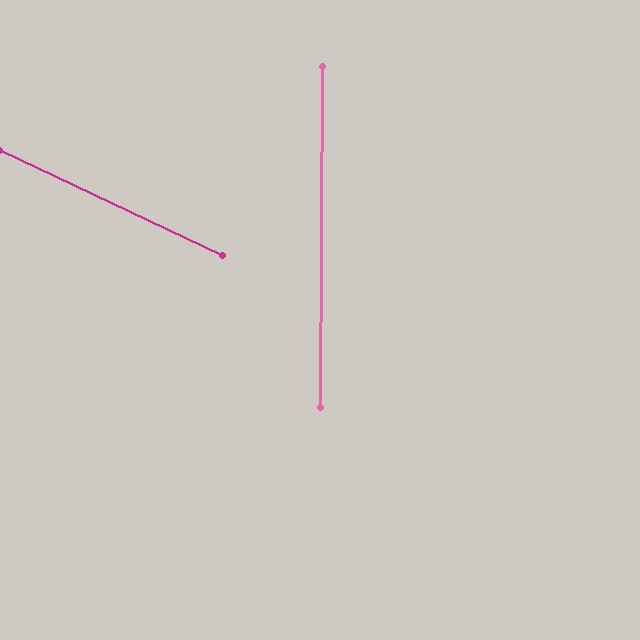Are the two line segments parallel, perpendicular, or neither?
Neither parallel nor perpendicular — they differ by about 65°.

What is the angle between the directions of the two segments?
Approximately 65 degrees.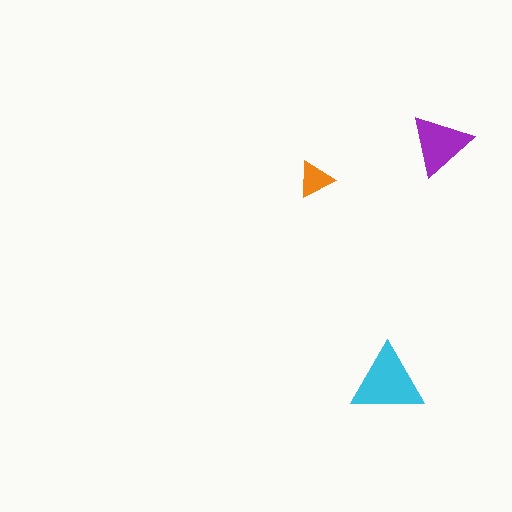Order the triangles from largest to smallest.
the cyan one, the purple one, the orange one.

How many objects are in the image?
There are 3 objects in the image.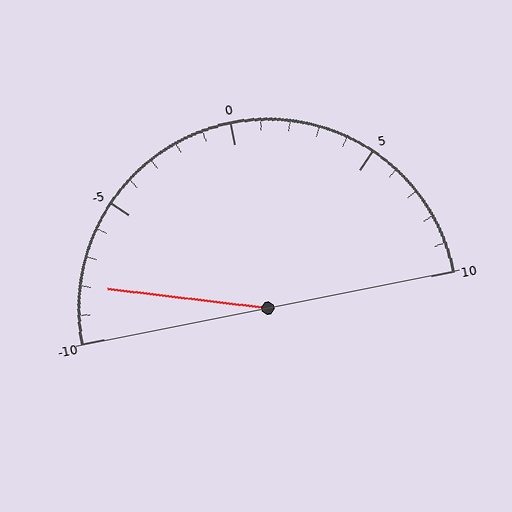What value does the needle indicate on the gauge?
The needle indicates approximately -8.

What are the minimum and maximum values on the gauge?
The gauge ranges from -10 to 10.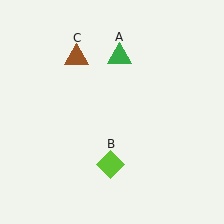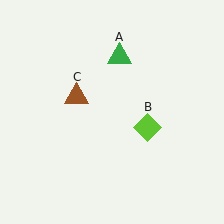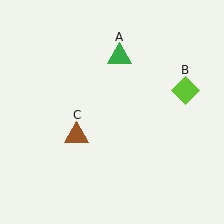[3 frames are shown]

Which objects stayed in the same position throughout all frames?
Green triangle (object A) remained stationary.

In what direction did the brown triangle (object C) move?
The brown triangle (object C) moved down.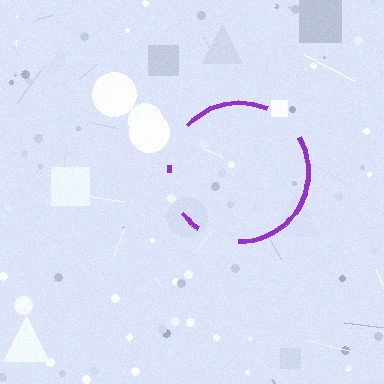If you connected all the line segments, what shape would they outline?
They would outline a circle.